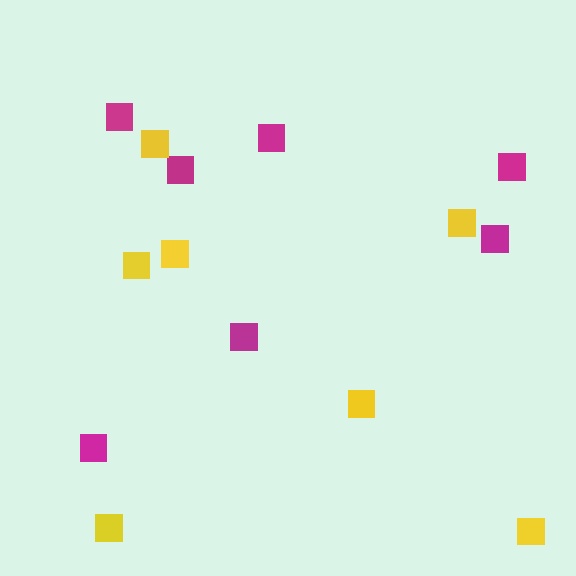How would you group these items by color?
There are 2 groups: one group of magenta squares (7) and one group of yellow squares (7).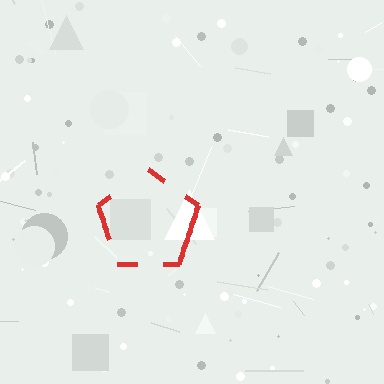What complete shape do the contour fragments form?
The contour fragments form a pentagon.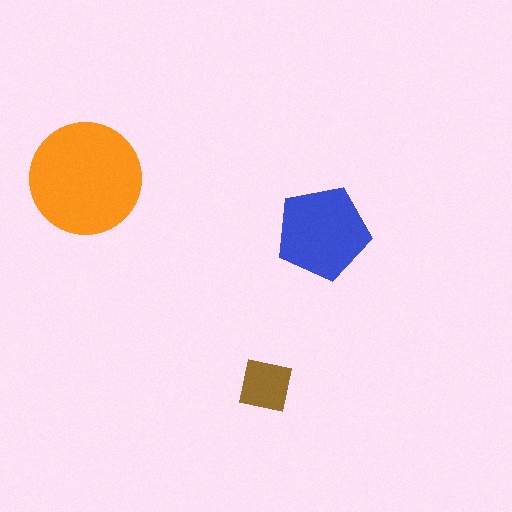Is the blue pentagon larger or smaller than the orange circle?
Smaller.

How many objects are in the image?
There are 3 objects in the image.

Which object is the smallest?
The brown square.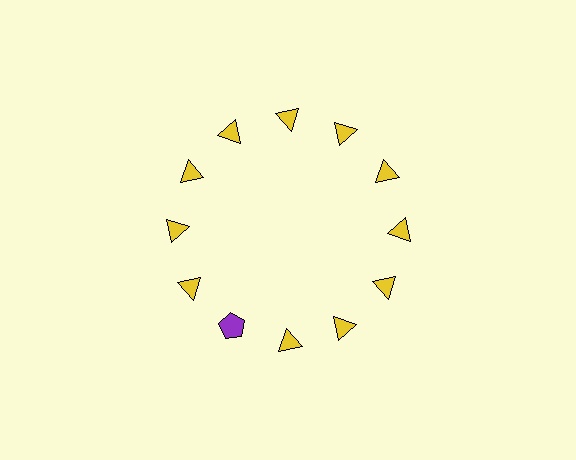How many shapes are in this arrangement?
There are 12 shapes arranged in a ring pattern.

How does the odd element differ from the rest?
It differs in both color (purple instead of yellow) and shape (pentagon instead of triangle).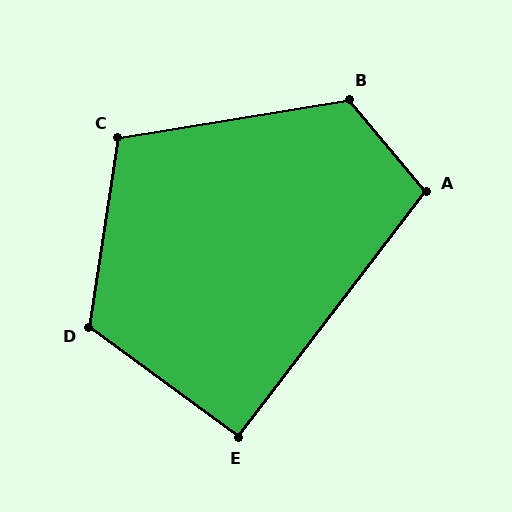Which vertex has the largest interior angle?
B, at approximately 121 degrees.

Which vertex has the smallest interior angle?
E, at approximately 91 degrees.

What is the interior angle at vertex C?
Approximately 108 degrees (obtuse).